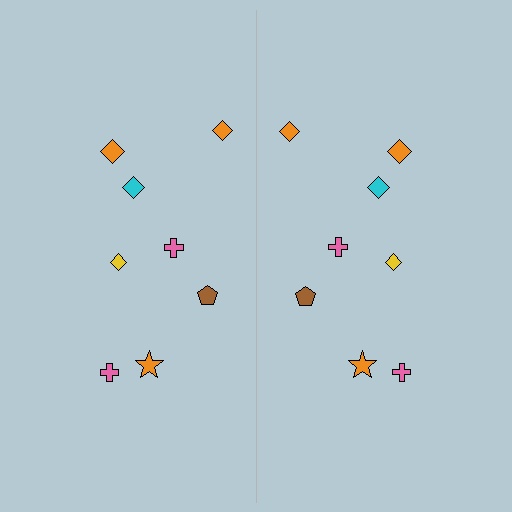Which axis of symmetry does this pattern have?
The pattern has a vertical axis of symmetry running through the center of the image.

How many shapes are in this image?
There are 16 shapes in this image.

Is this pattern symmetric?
Yes, this pattern has bilateral (reflection) symmetry.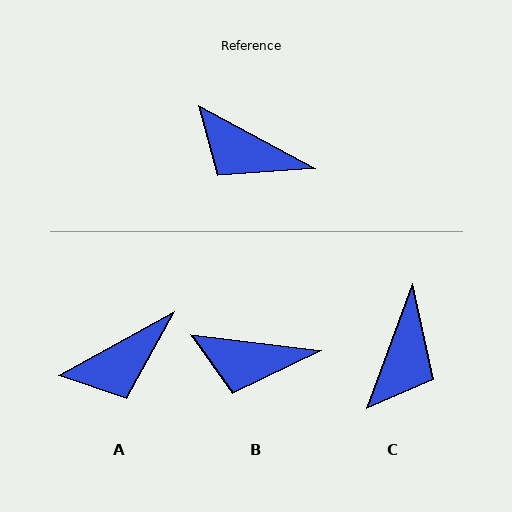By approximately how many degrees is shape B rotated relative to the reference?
Approximately 21 degrees counter-clockwise.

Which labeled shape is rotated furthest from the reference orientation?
C, about 98 degrees away.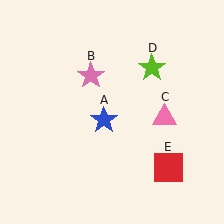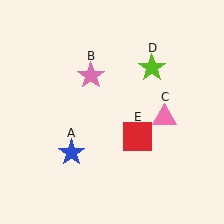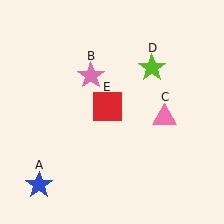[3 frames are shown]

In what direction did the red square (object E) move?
The red square (object E) moved up and to the left.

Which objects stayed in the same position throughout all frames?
Pink star (object B) and pink triangle (object C) and lime star (object D) remained stationary.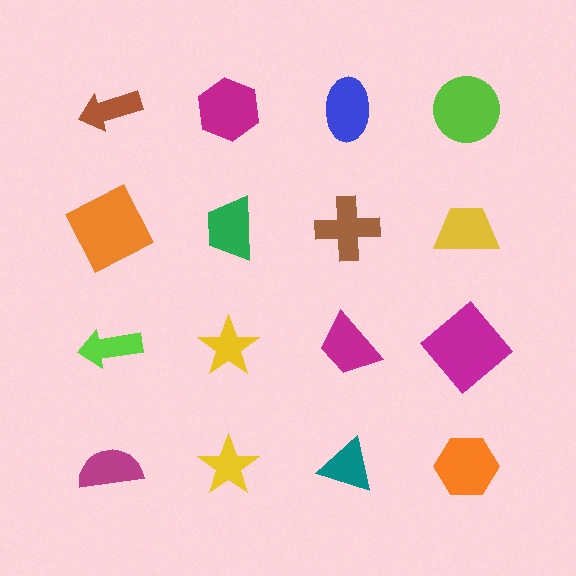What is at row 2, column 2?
A green trapezoid.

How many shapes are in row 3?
4 shapes.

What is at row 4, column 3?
A teal triangle.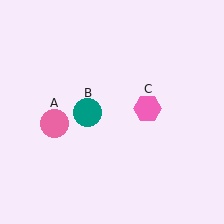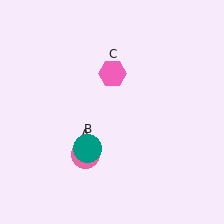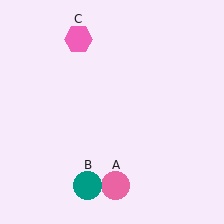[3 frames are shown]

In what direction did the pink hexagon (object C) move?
The pink hexagon (object C) moved up and to the left.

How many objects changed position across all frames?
3 objects changed position: pink circle (object A), teal circle (object B), pink hexagon (object C).